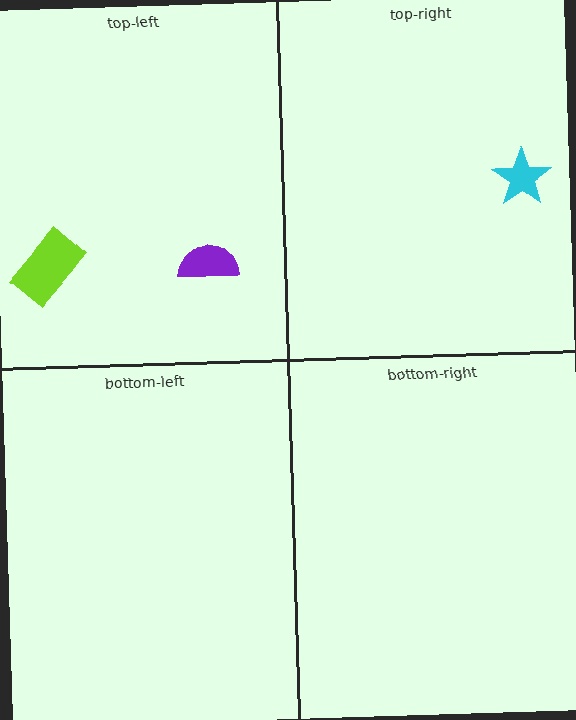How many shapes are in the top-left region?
2.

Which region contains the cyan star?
The top-right region.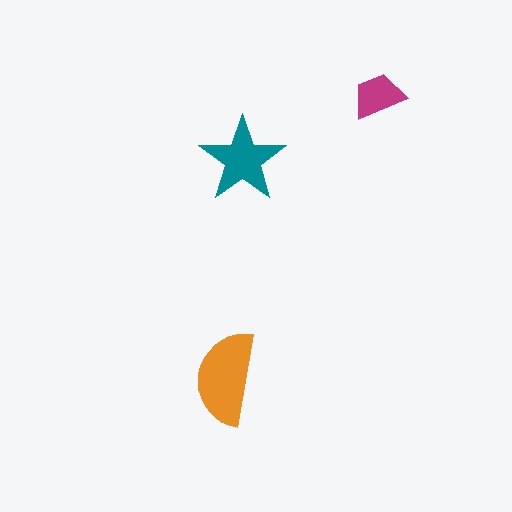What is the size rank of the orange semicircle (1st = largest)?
1st.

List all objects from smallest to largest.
The magenta trapezoid, the teal star, the orange semicircle.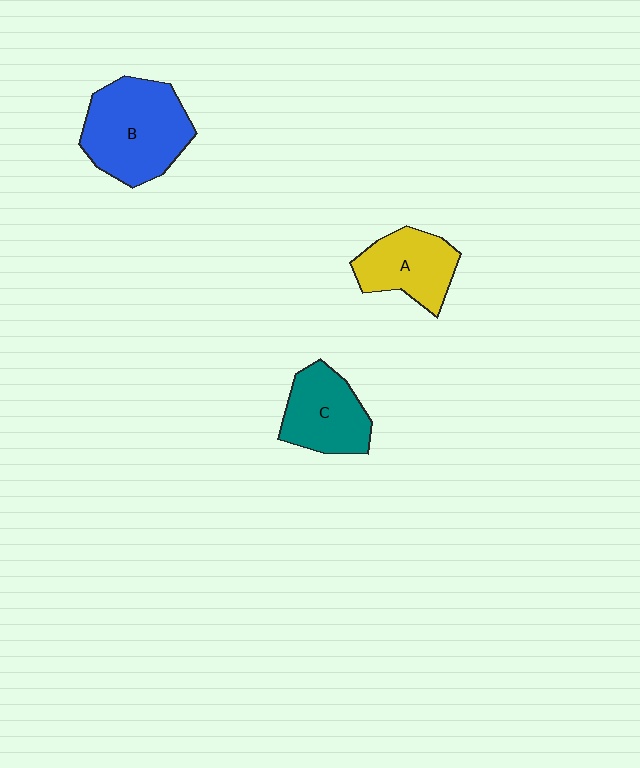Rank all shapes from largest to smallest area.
From largest to smallest: B (blue), C (teal), A (yellow).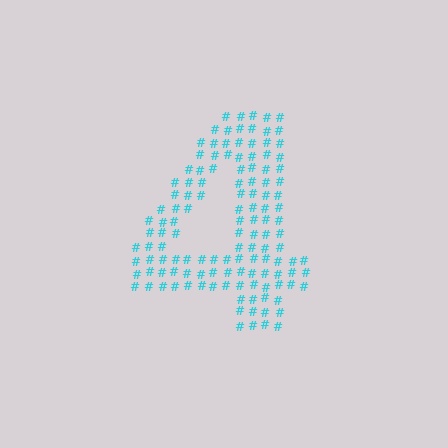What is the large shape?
The large shape is the digit 4.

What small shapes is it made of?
It is made of small hash symbols.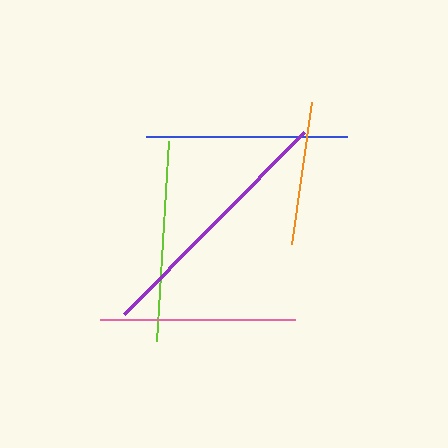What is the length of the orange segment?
The orange segment is approximately 143 pixels long.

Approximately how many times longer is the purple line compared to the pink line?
The purple line is approximately 1.3 times the length of the pink line.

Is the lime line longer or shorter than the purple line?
The purple line is longer than the lime line.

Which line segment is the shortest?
The orange line is the shortest at approximately 143 pixels.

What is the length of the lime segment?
The lime segment is approximately 200 pixels long.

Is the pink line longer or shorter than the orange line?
The pink line is longer than the orange line.